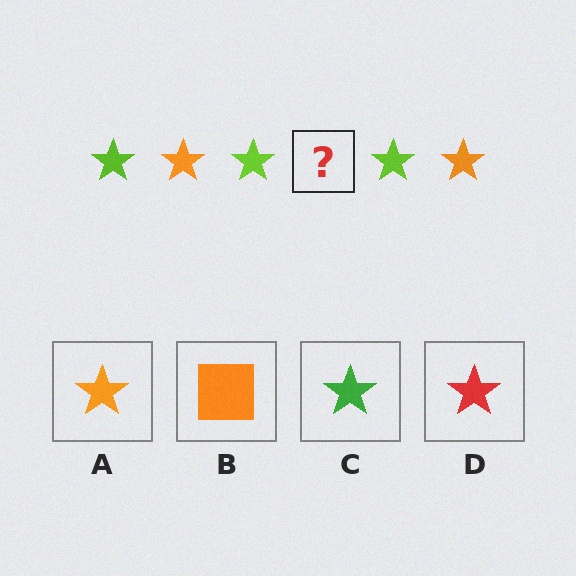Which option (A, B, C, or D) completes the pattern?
A.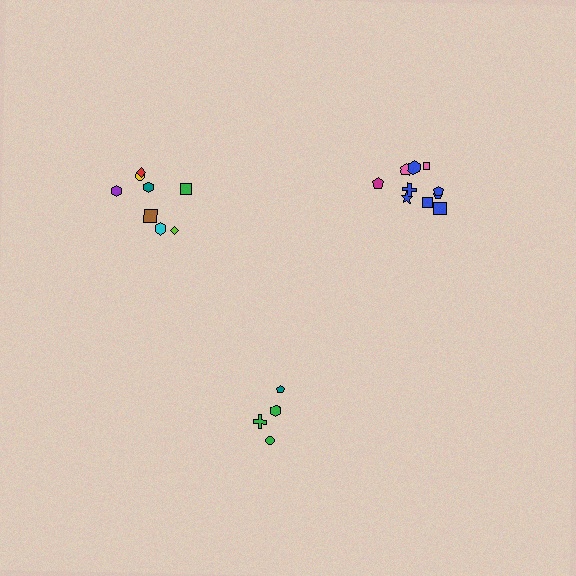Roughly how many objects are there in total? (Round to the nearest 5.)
Roughly 20 objects in total.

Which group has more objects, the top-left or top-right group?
The top-right group.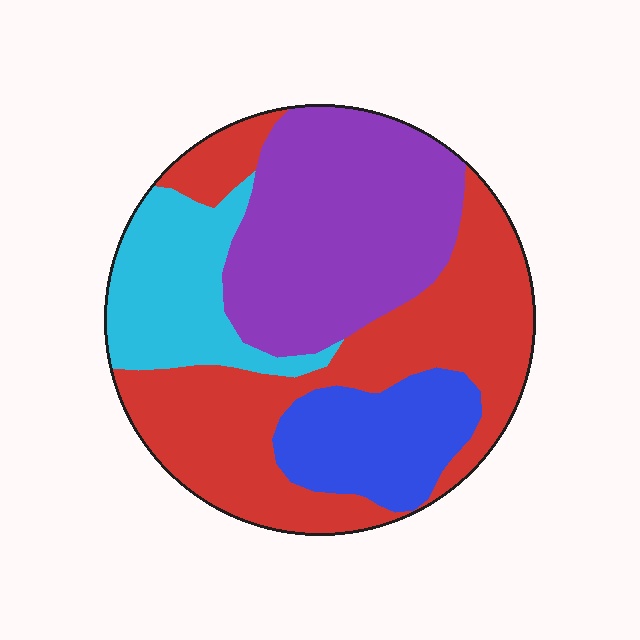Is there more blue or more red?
Red.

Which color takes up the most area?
Red, at roughly 40%.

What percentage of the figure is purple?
Purple covers roughly 30% of the figure.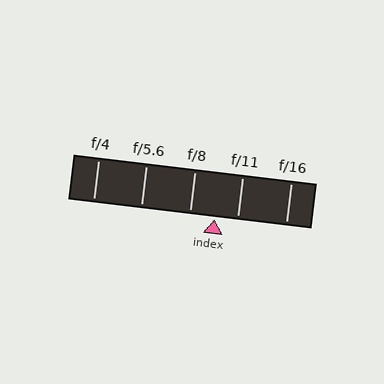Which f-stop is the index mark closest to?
The index mark is closest to f/11.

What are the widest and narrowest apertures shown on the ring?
The widest aperture shown is f/4 and the narrowest is f/16.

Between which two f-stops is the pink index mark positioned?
The index mark is between f/8 and f/11.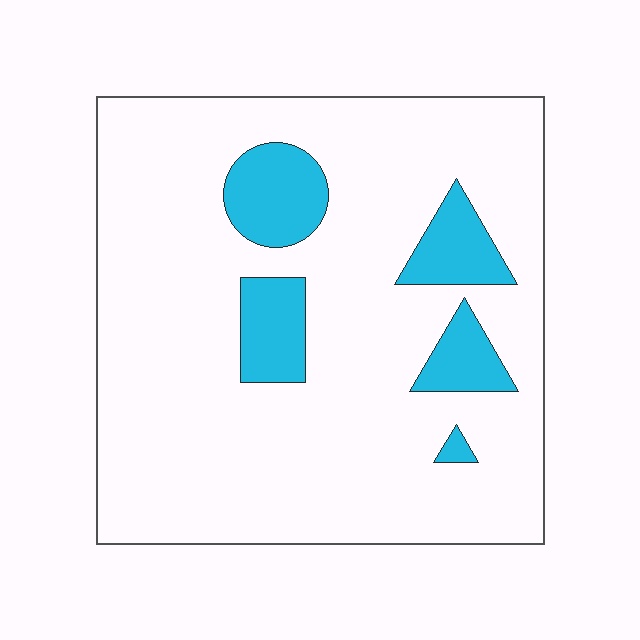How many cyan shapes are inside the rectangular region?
5.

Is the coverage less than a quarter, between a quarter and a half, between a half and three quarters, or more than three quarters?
Less than a quarter.